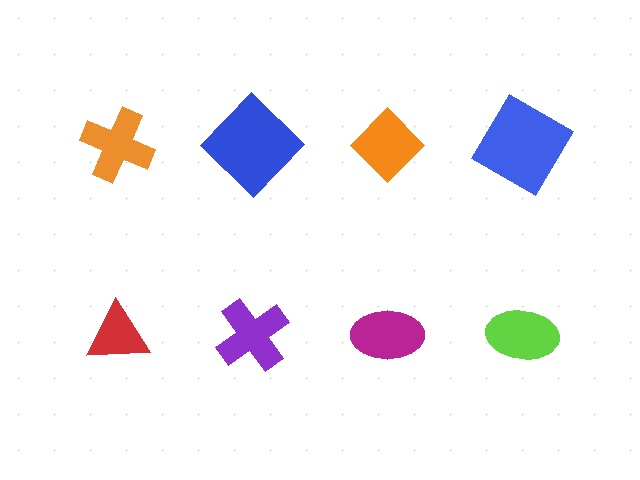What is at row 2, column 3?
A magenta ellipse.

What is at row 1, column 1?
An orange cross.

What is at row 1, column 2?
A blue diamond.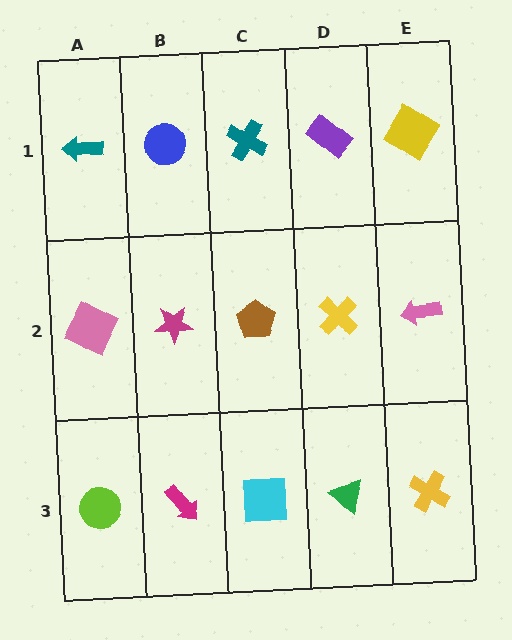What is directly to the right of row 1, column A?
A blue circle.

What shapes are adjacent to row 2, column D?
A purple rectangle (row 1, column D), a green triangle (row 3, column D), a brown pentagon (row 2, column C), a pink arrow (row 2, column E).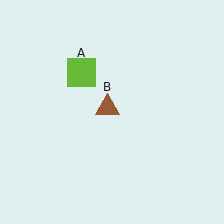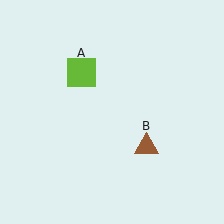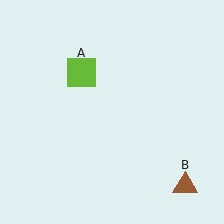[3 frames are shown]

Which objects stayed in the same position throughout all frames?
Lime square (object A) remained stationary.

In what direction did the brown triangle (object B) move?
The brown triangle (object B) moved down and to the right.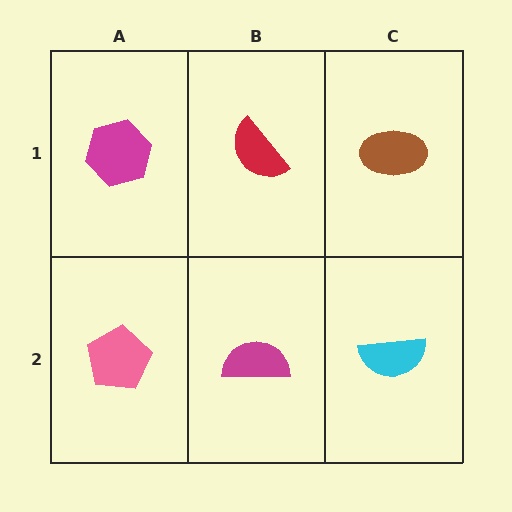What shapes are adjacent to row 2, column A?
A magenta hexagon (row 1, column A), a magenta semicircle (row 2, column B).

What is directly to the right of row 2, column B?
A cyan semicircle.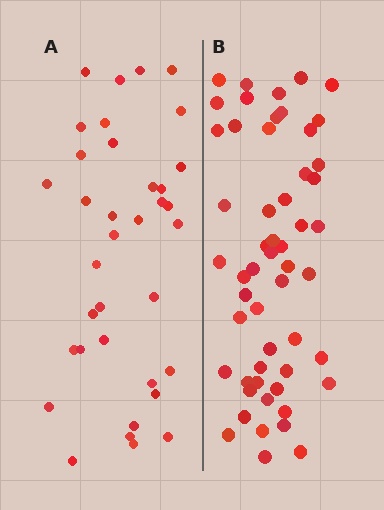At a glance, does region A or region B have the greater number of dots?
Region B (the right region) has more dots.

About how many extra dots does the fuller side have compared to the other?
Region B has approximately 20 more dots than region A.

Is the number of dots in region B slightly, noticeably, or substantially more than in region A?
Region B has substantially more. The ratio is roughly 1.5 to 1.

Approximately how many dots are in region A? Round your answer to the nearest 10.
About 40 dots. (The exact count is 36, which rounds to 40.)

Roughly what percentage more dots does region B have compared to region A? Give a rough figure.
About 50% more.